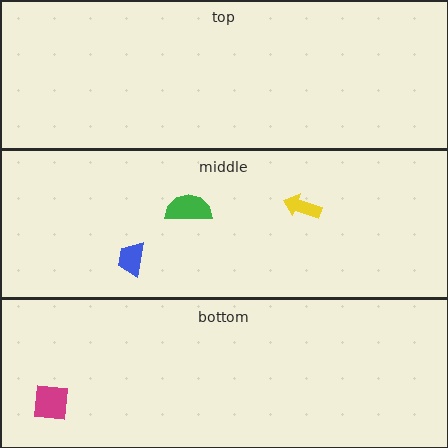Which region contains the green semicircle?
The middle region.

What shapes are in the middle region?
The yellow arrow, the green semicircle, the blue trapezoid.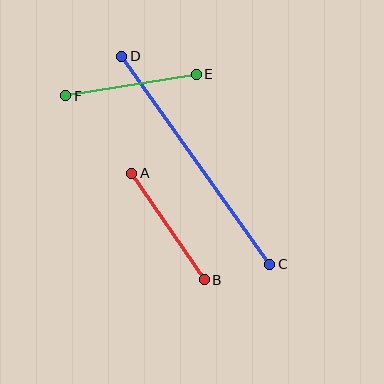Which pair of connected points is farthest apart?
Points C and D are farthest apart.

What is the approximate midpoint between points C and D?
The midpoint is at approximately (196, 160) pixels.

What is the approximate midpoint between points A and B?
The midpoint is at approximately (168, 226) pixels.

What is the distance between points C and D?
The distance is approximately 255 pixels.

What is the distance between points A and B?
The distance is approximately 129 pixels.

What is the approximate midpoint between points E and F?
The midpoint is at approximately (131, 85) pixels.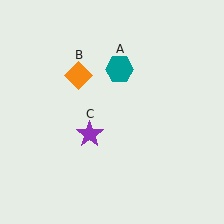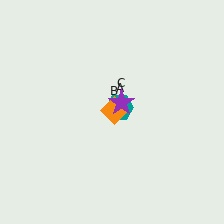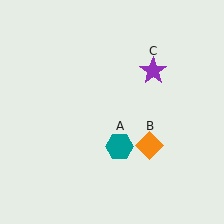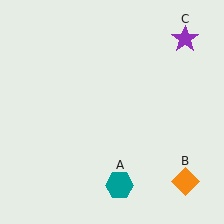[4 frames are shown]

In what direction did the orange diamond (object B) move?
The orange diamond (object B) moved down and to the right.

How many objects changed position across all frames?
3 objects changed position: teal hexagon (object A), orange diamond (object B), purple star (object C).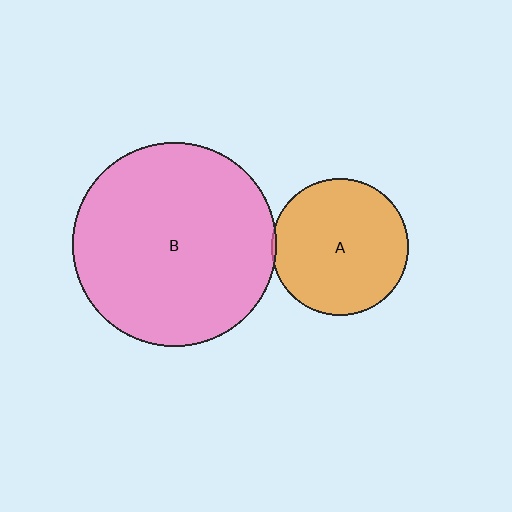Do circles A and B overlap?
Yes.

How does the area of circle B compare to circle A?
Approximately 2.2 times.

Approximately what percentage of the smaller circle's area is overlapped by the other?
Approximately 5%.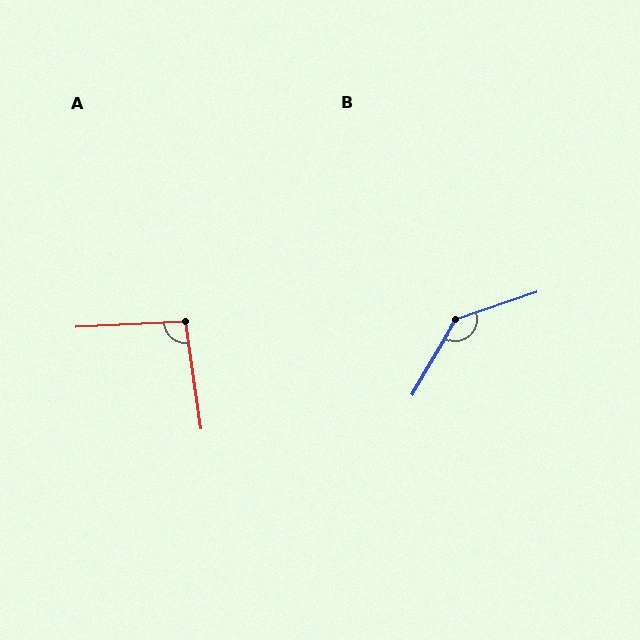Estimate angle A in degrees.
Approximately 95 degrees.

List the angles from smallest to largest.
A (95°), B (139°).